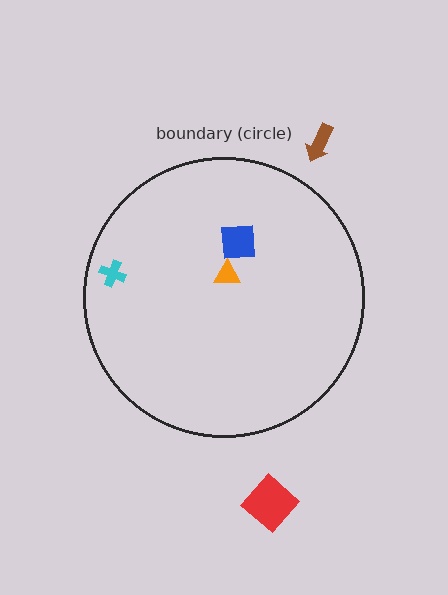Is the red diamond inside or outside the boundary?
Outside.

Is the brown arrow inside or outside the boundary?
Outside.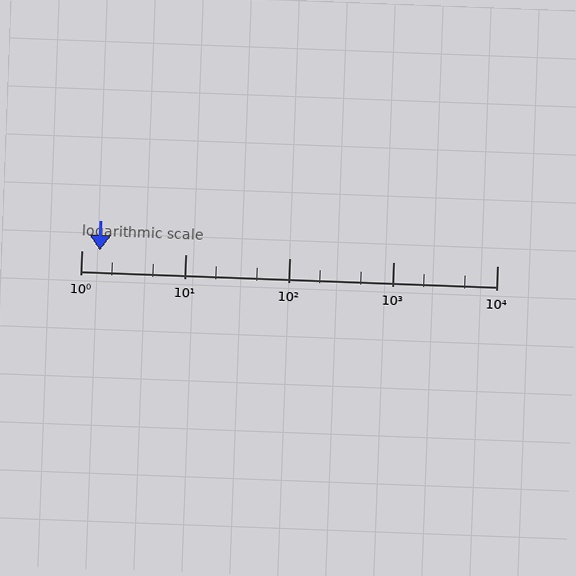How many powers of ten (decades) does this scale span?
The scale spans 4 decades, from 1 to 10000.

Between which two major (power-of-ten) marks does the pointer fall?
The pointer is between 1 and 10.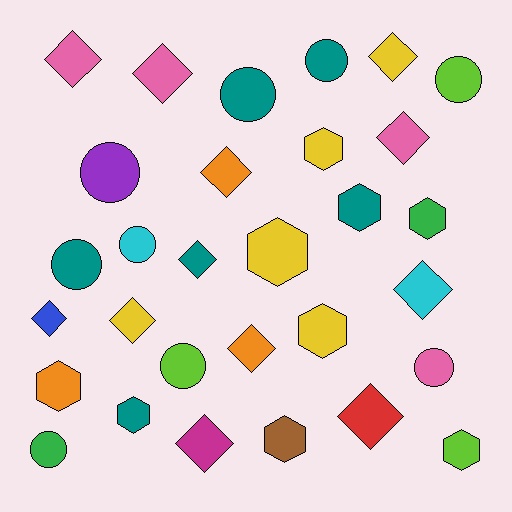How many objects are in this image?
There are 30 objects.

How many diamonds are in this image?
There are 12 diamonds.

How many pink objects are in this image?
There are 4 pink objects.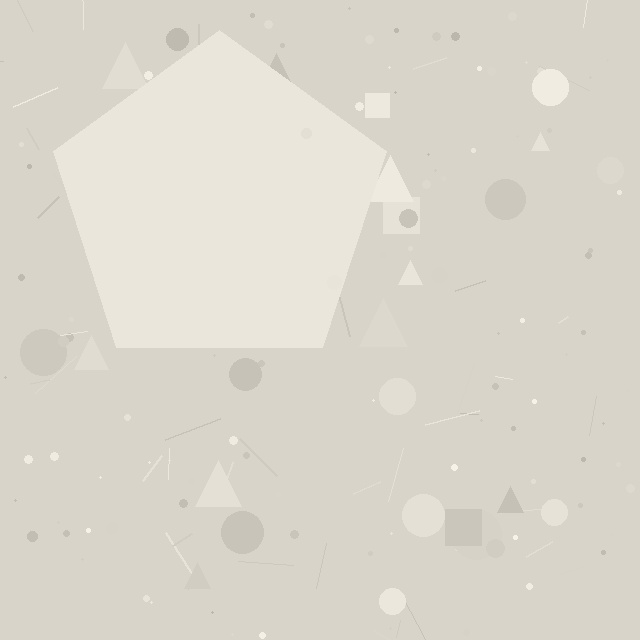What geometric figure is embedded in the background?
A pentagon is embedded in the background.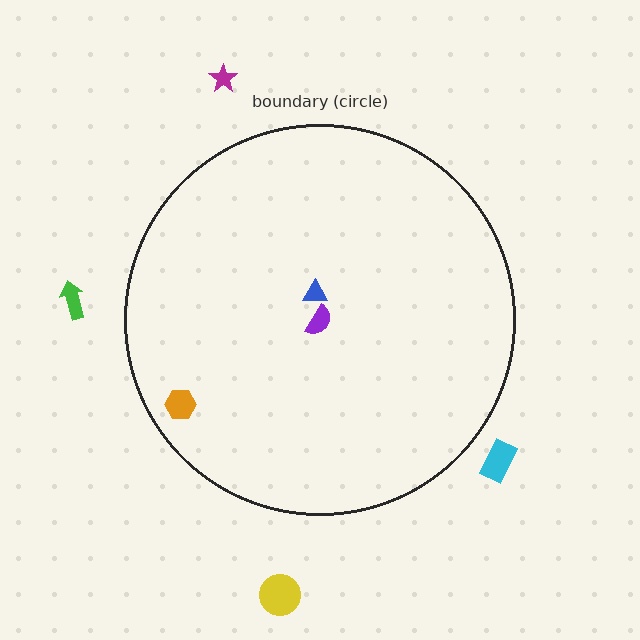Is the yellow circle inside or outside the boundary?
Outside.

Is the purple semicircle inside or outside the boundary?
Inside.